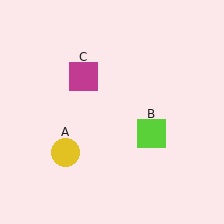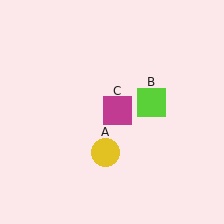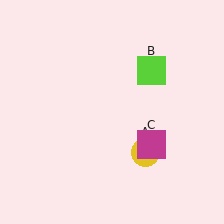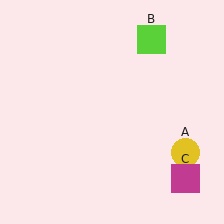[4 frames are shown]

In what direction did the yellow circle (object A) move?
The yellow circle (object A) moved right.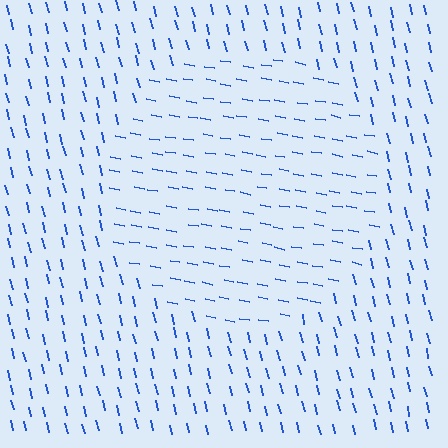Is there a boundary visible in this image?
Yes, there is a texture boundary formed by a change in line orientation.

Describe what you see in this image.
The image is filled with small blue line segments. A circle region in the image has lines oriented differently from the surrounding lines, creating a visible texture boundary.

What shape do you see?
I see a circle.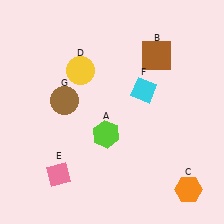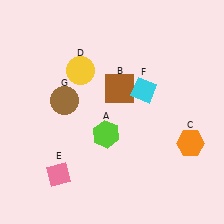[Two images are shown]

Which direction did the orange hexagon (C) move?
The orange hexagon (C) moved up.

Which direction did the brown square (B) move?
The brown square (B) moved left.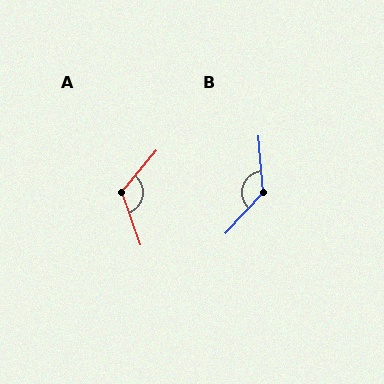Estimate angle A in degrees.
Approximately 121 degrees.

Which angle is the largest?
B, at approximately 133 degrees.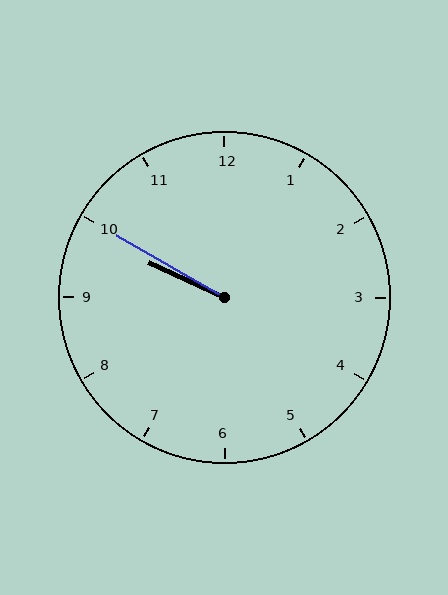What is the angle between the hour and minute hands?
Approximately 5 degrees.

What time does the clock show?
9:50.